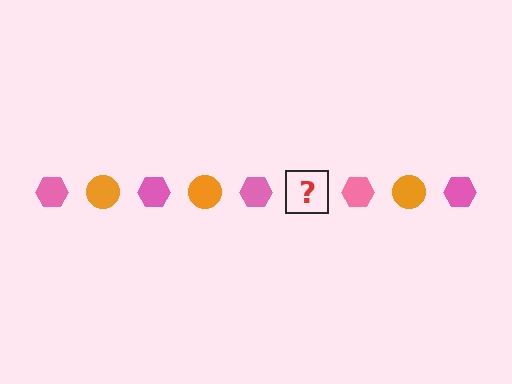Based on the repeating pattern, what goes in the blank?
The blank should be an orange circle.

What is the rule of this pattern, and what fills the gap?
The rule is that the pattern alternates between pink hexagon and orange circle. The gap should be filled with an orange circle.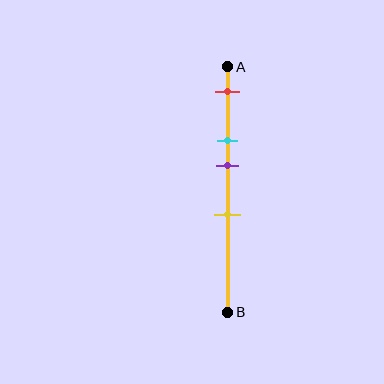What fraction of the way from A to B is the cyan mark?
The cyan mark is approximately 30% (0.3) of the way from A to B.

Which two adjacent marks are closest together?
The cyan and purple marks are the closest adjacent pair.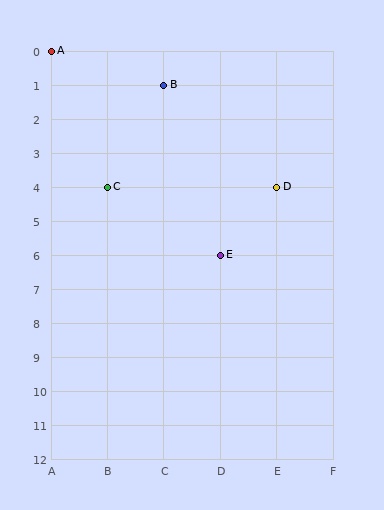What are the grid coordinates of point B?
Point B is at grid coordinates (C, 1).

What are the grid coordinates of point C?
Point C is at grid coordinates (B, 4).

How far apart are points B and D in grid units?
Points B and D are 2 columns and 3 rows apart (about 3.6 grid units diagonally).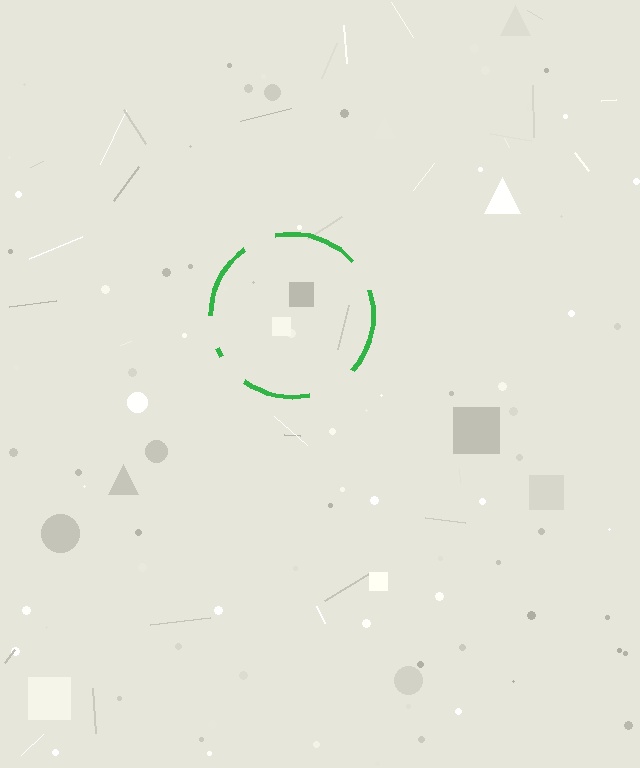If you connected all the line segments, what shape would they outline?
They would outline a circle.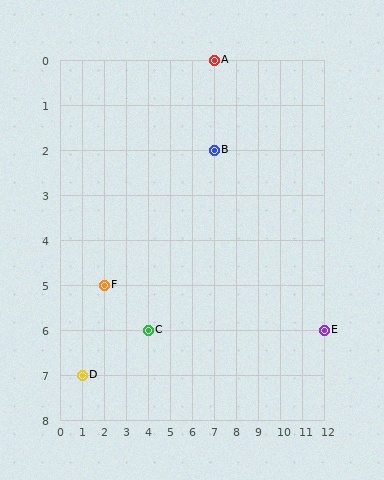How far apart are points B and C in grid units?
Points B and C are 3 columns and 4 rows apart (about 5.0 grid units diagonally).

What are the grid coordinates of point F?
Point F is at grid coordinates (2, 5).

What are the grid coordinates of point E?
Point E is at grid coordinates (12, 6).